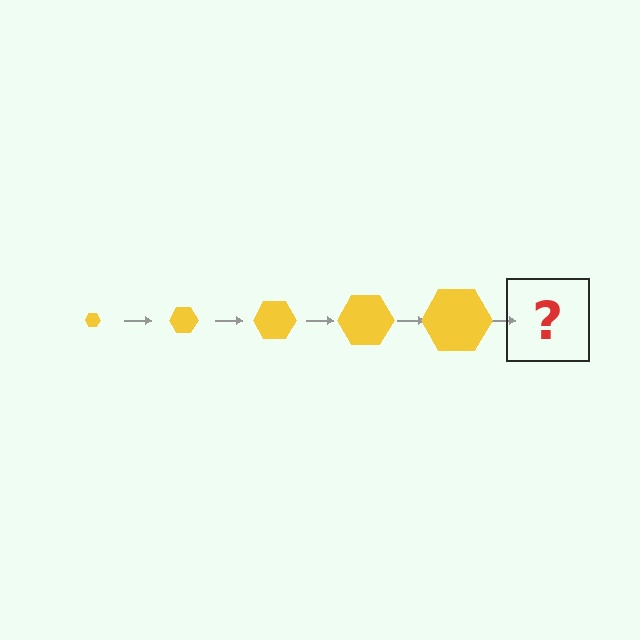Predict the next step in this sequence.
The next step is a yellow hexagon, larger than the previous one.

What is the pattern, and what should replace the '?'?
The pattern is that the hexagon gets progressively larger each step. The '?' should be a yellow hexagon, larger than the previous one.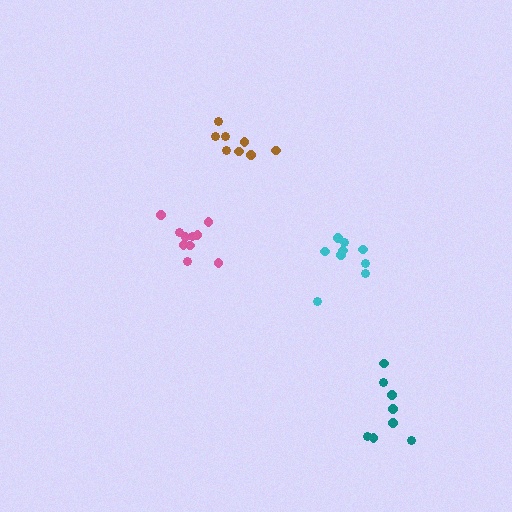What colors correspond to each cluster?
The clusters are colored: pink, brown, cyan, teal.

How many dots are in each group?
Group 1: 10 dots, Group 2: 8 dots, Group 3: 9 dots, Group 4: 8 dots (35 total).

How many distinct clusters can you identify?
There are 4 distinct clusters.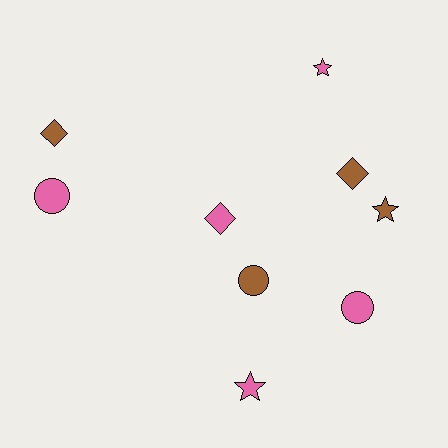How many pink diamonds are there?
There is 1 pink diamond.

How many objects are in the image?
There are 9 objects.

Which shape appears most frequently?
Circle, with 3 objects.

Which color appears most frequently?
Pink, with 5 objects.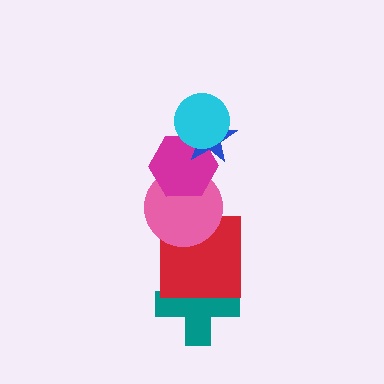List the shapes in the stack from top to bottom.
From top to bottom: the cyan circle, the blue star, the magenta hexagon, the pink circle, the red square, the teal cross.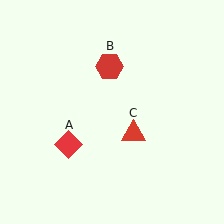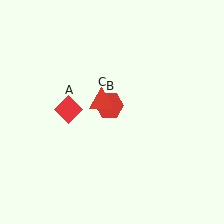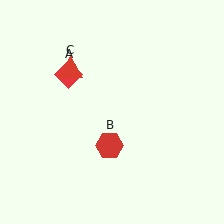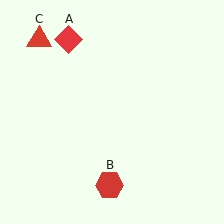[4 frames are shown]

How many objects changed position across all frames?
3 objects changed position: red diamond (object A), red hexagon (object B), red triangle (object C).